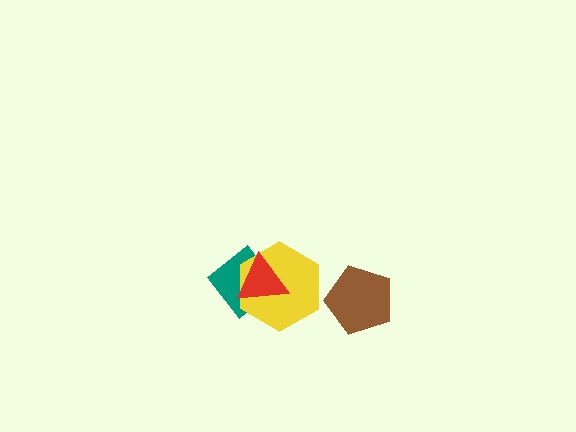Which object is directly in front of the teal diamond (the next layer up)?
The yellow hexagon is directly in front of the teal diamond.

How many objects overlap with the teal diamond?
2 objects overlap with the teal diamond.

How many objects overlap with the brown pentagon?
0 objects overlap with the brown pentagon.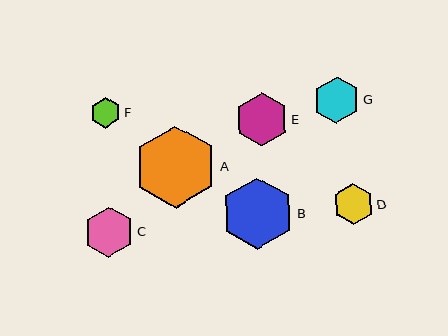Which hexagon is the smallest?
Hexagon F is the smallest with a size of approximately 31 pixels.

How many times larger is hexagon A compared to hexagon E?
Hexagon A is approximately 1.6 times the size of hexagon E.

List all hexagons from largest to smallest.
From largest to smallest: A, B, E, C, G, D, F.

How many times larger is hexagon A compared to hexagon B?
Hexagon A is approximately 1.1 times the size of hexagon B.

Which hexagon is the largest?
Hexagon A is the largest with a size of approximately 82 pixels.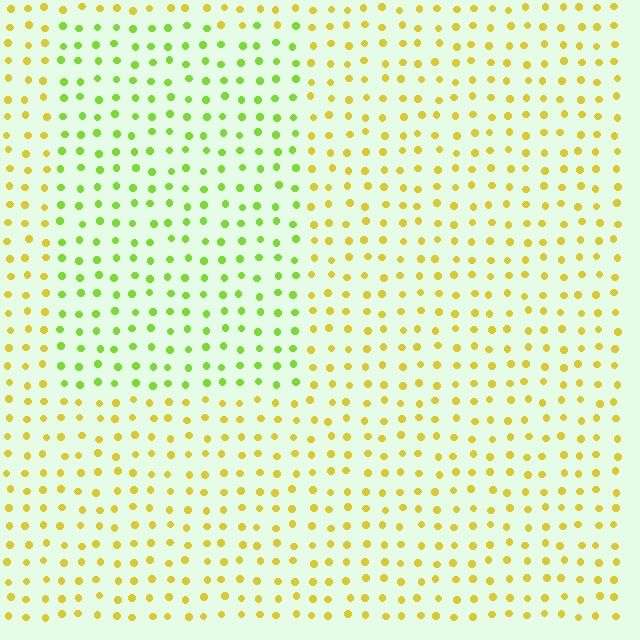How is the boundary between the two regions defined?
The boundary is defined purely by a slight shift in hue (about 41 degrees). Spacing, size, and orientation are identical on both sides.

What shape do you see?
I see a rectangle.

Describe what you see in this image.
The image is filled with small yellow elements in a uniform arrangement. A rectangle-shaped region is visible where the elements are tinted to a slightly different hue, forming a subtle color boundary.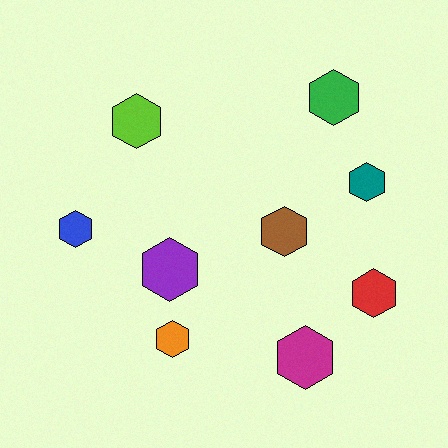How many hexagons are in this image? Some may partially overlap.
There are 9 hexagons.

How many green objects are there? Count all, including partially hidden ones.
There is 1 green object.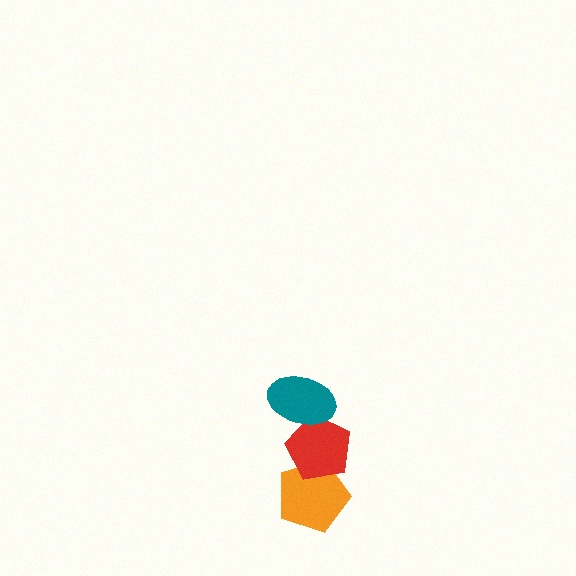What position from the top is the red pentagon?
The red pentagon is 2nd from the top.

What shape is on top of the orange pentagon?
The red pentagon is on top of the orange pentagon.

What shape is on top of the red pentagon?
The teal ellipse is on top of the red pentagon.